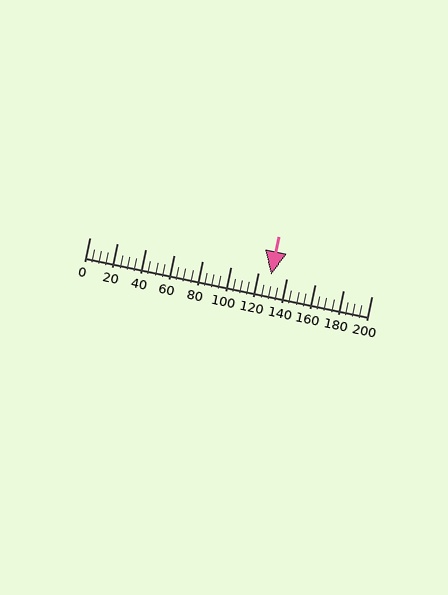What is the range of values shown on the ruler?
The ruler shows values from 0 to 200.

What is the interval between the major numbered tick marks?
The major tick marks are spaced 20 units apart.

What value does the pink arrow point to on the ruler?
The pink arrow points to approximately 128.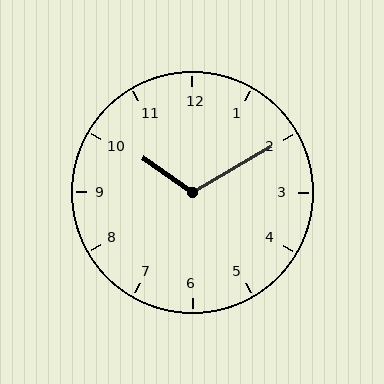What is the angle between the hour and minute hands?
Approximately 115 degrees.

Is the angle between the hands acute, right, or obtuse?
It is obtuse.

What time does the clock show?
10:10.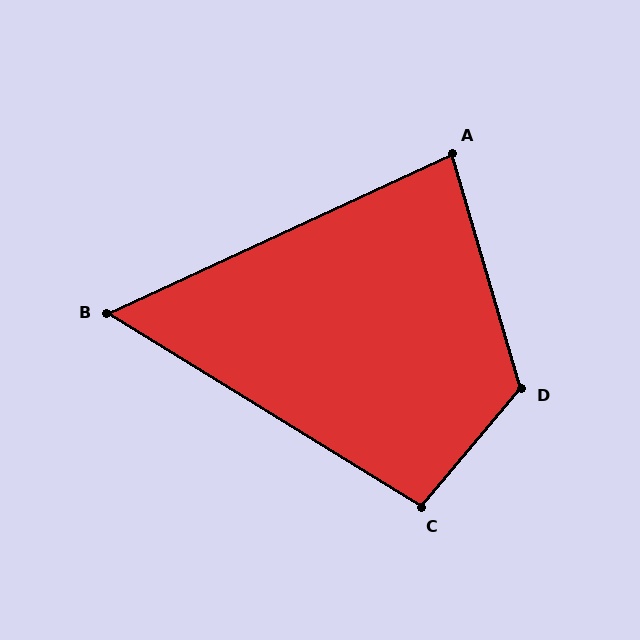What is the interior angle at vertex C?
Approximately 98 degrees (obtuse).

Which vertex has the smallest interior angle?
B, at approximately 56 degrees.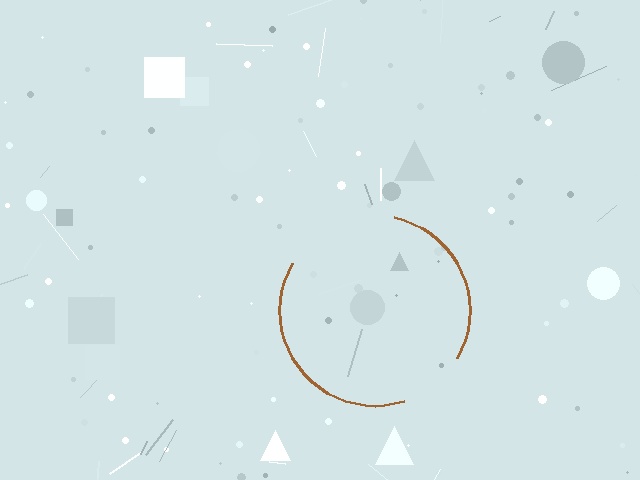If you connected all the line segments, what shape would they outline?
They would outline a circle.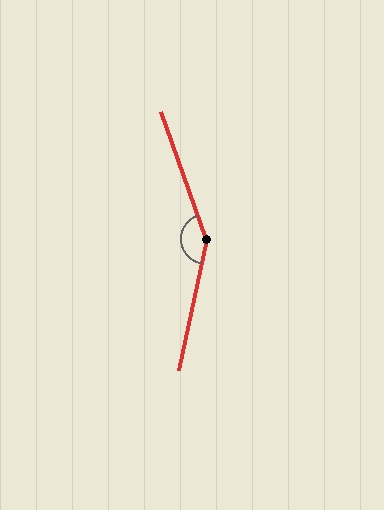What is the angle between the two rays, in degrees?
Approximately 148 degrees.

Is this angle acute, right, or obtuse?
It is obtuse.